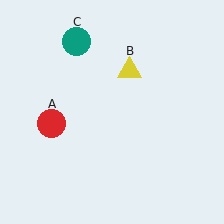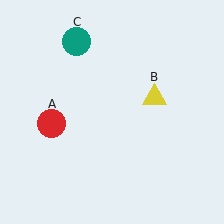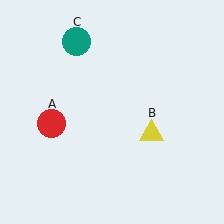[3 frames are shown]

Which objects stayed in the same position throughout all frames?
Red circle (object A) and teal circle (object C) remained stationary.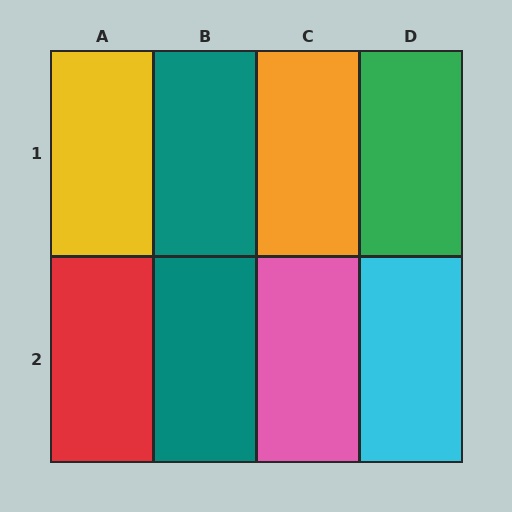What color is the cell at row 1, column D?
Green.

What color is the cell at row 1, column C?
Orange.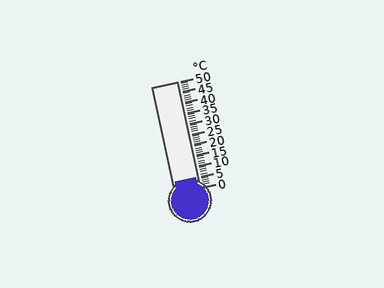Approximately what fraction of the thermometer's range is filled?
The thermometer is filled to approximately 10% of its range.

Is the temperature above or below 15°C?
The temperature is below 15°C.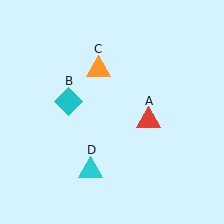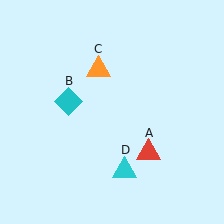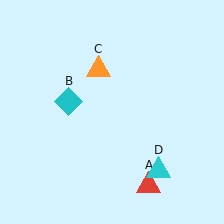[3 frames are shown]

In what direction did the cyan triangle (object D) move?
The cyan triangle (object D) moved right.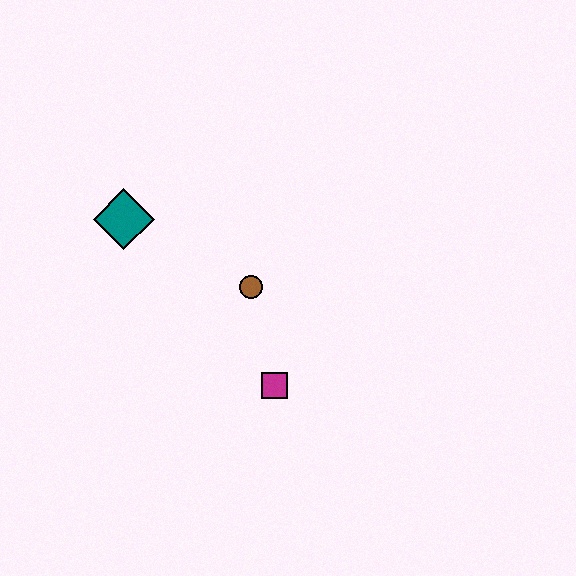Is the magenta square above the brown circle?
No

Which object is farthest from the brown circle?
The teal diamond is farthest from the brown circle.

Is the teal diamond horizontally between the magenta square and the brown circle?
No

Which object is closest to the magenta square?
The brown circle is closest to the magenta square.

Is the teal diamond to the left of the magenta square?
Yes